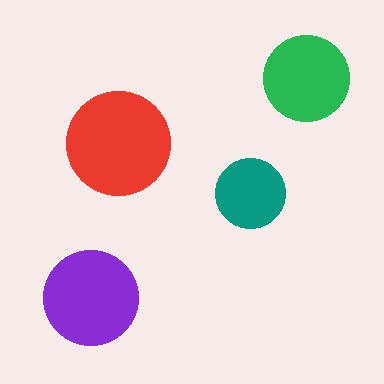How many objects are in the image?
There are 4 objects in the image.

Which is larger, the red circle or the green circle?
The red one.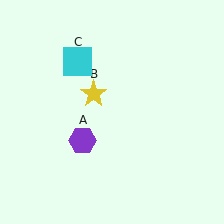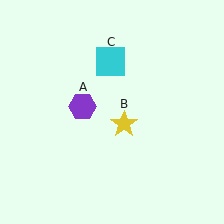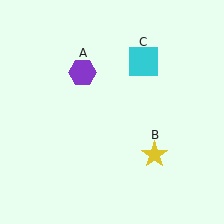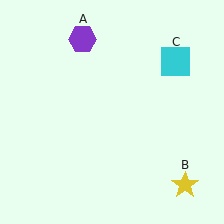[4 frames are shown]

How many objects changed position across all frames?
3 objects changed position: purple hexagon (object A), yellow star (object B), cyan square (object C).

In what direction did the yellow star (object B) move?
The yellow star (object B) moved down and to the right.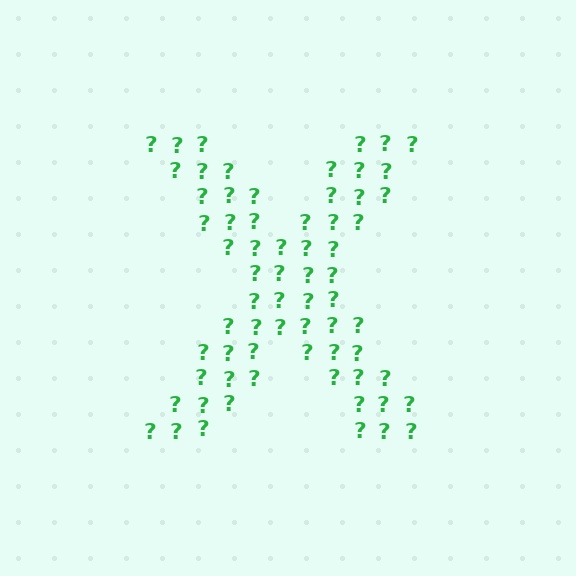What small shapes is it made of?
It is made of small question marks.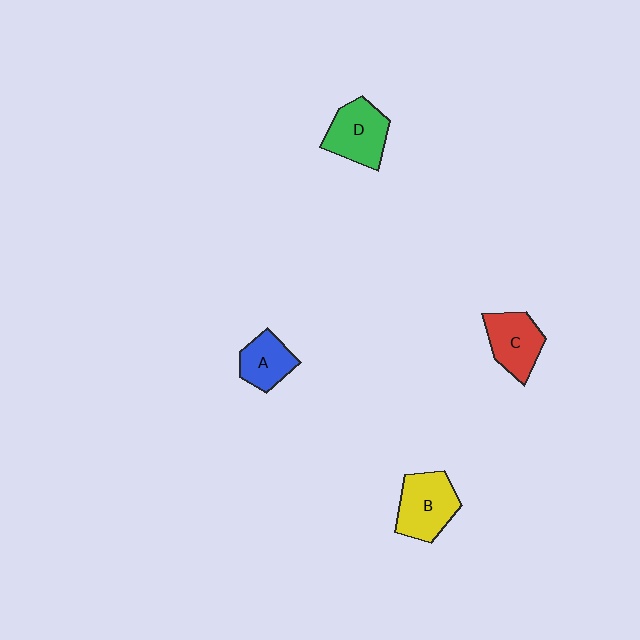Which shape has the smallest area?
Shape A (blue).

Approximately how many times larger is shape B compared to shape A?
Approximately 1.4 times.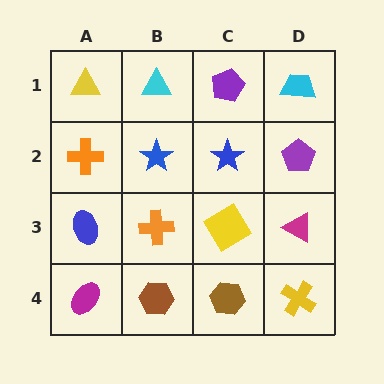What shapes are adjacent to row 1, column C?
A blue star (row 2, column C), a cyan triangle (row 1, column B), a cyan trapezoid (row 1, column D).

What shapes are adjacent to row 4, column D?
A magenta triangle (row 3, column D), a brown hexagon (row 4, column C).